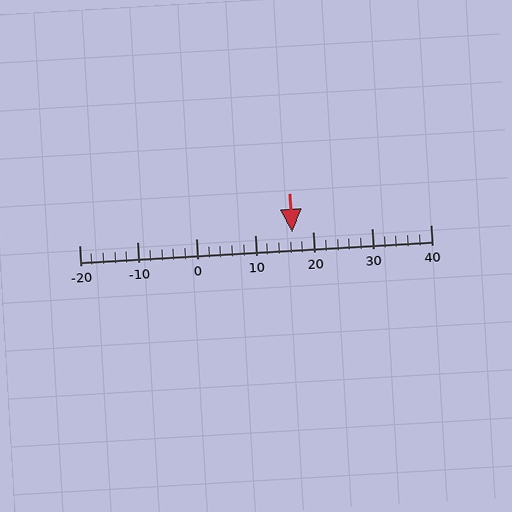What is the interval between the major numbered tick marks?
The major tick marks are spaced 10 units apart.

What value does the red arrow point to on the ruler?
The red arrow points to approximately 16.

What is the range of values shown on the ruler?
The ruler shows values from -20 to 40.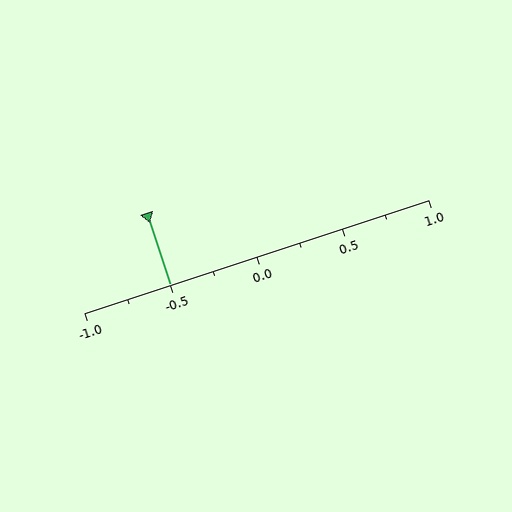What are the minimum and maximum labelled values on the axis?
The axis runs from -1.0 to 1.0.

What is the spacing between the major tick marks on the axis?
The major ticks are spaced 0.5 apart.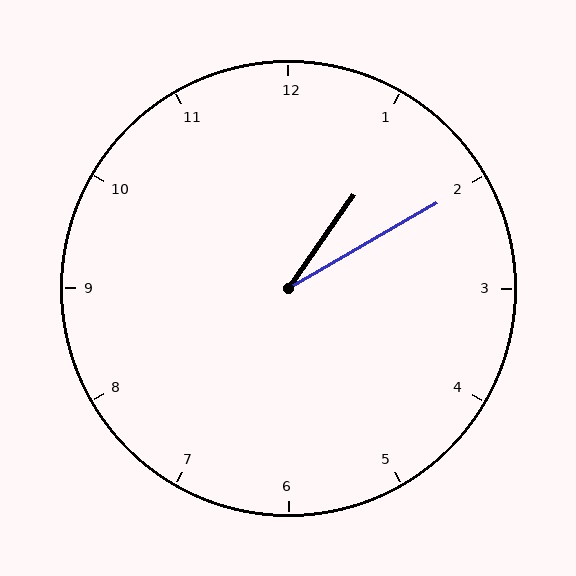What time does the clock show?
1:10.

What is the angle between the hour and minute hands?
Approximately 25 degrees.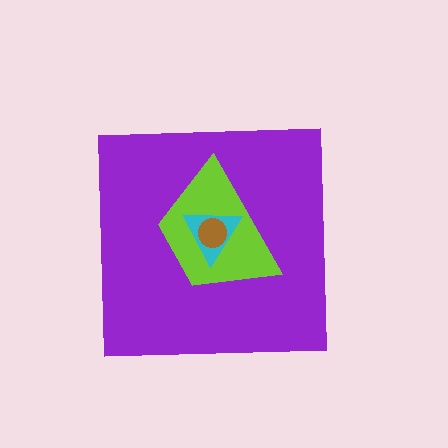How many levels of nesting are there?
4.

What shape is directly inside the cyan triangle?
The brown circle.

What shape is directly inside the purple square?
The lime trapezoid.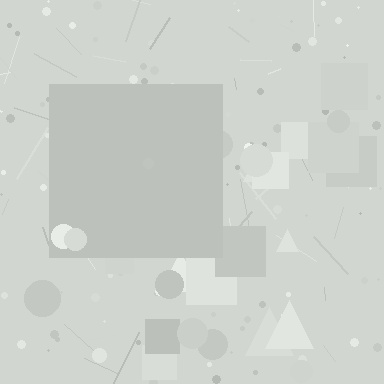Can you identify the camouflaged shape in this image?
The camouflaged shape is a square.